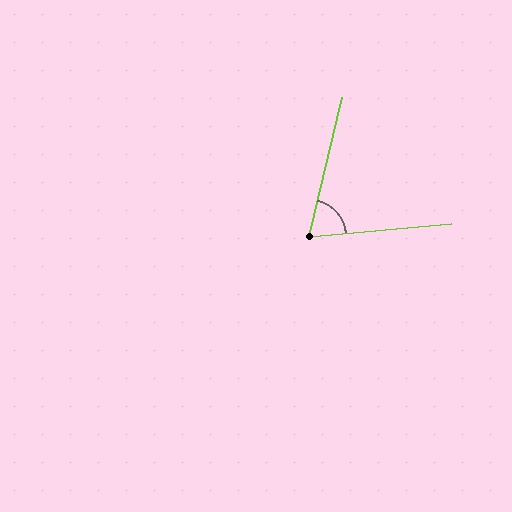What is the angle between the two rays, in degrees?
Approximately 72 degrees.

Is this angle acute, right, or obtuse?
It is acute.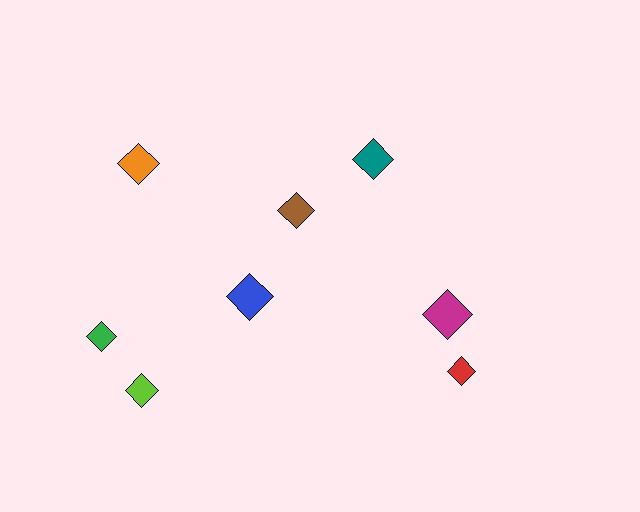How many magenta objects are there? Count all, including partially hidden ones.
There is 1 magenta object.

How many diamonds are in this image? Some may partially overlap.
There are 8 diamonds.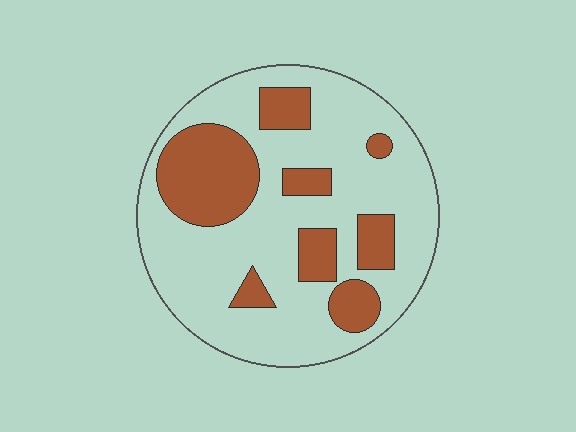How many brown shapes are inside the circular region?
8.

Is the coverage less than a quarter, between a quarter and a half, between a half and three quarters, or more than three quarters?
Between a quarter and a half.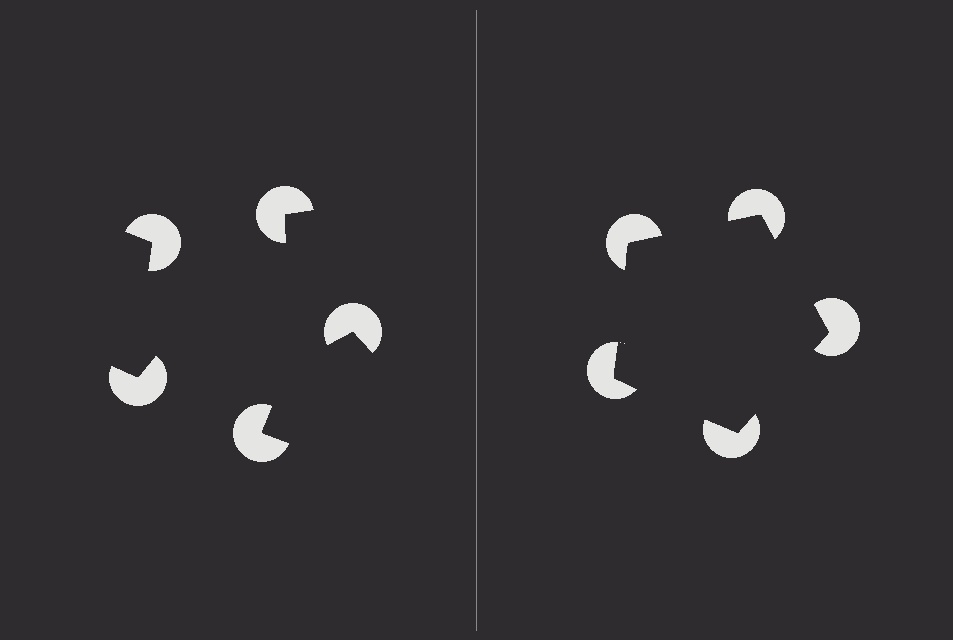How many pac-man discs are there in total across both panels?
10 — 5 on each side.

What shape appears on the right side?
An illusory pentagon.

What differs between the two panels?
The pac-man discs are positioned identically on both sides; only the wedge orientations differ. On the right they align to a pentagon; on the left they are misaligned.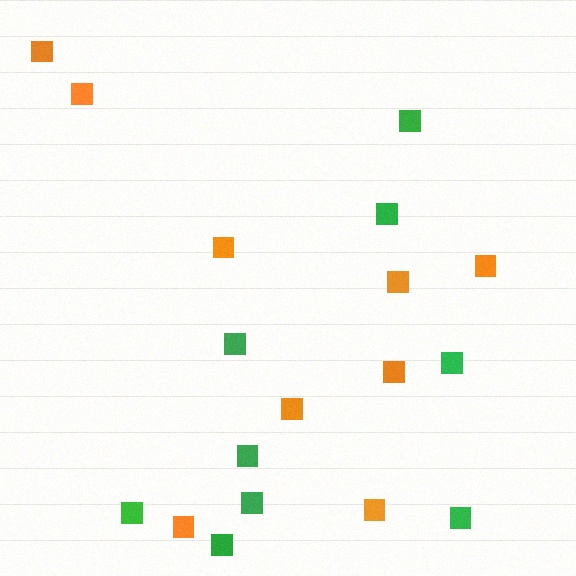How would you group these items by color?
There are 2 groups: one group of orange squares (9) and one group of green squares (9).